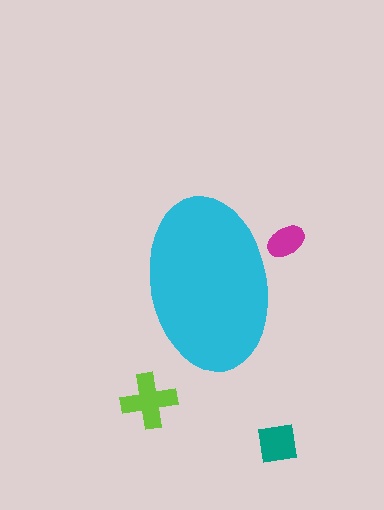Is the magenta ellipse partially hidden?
Yes, the magenta ellipse is partially hidden behind the cyan ellipse.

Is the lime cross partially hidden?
No, the lime cross is fully visible.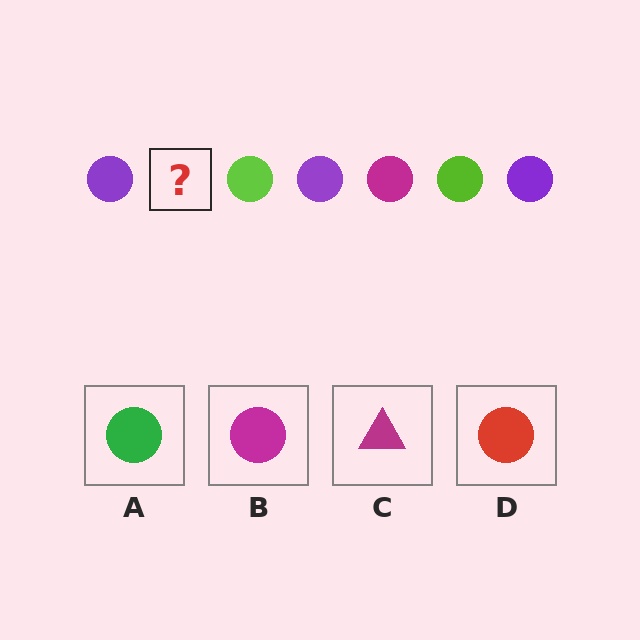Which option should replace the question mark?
Option B.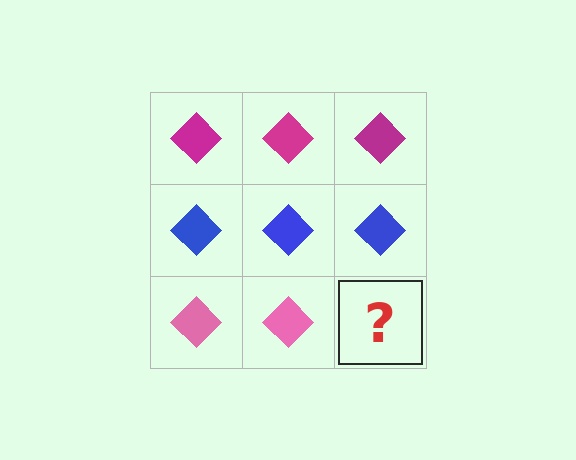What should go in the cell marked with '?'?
The missing cell should contain a pink diamond.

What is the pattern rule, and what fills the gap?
The rule is that each row has a consistent color. The gap should be filled with a pink diamond.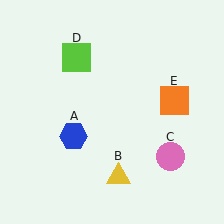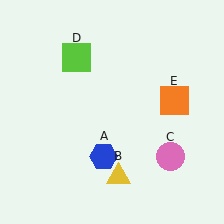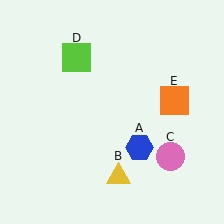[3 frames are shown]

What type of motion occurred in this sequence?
The blue hexagon (object A) rotated counterclockwise around the center of the scene.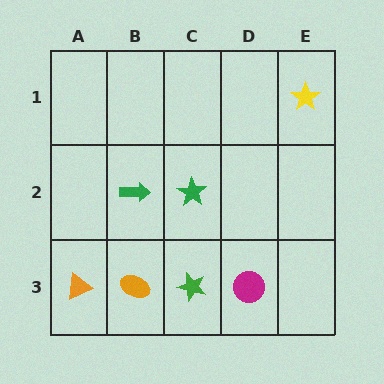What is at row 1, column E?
A yellow star.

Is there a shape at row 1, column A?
No, that cell is empty.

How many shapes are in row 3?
4 shapes.